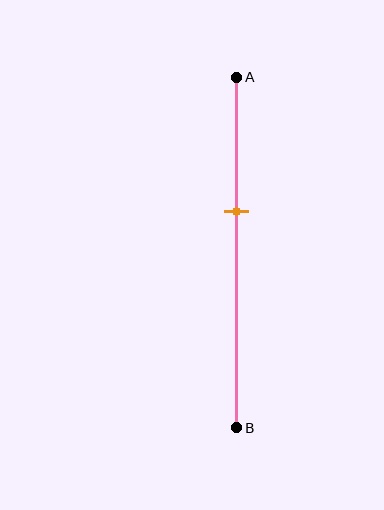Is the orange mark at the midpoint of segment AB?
No, the mark is at about 40% from A, not at the 50% midpoint.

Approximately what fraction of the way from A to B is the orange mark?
The orange mark is approximately 40% of the way from A to B.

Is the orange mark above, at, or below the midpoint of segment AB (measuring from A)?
The orange mark is above the midpoint of segment AB.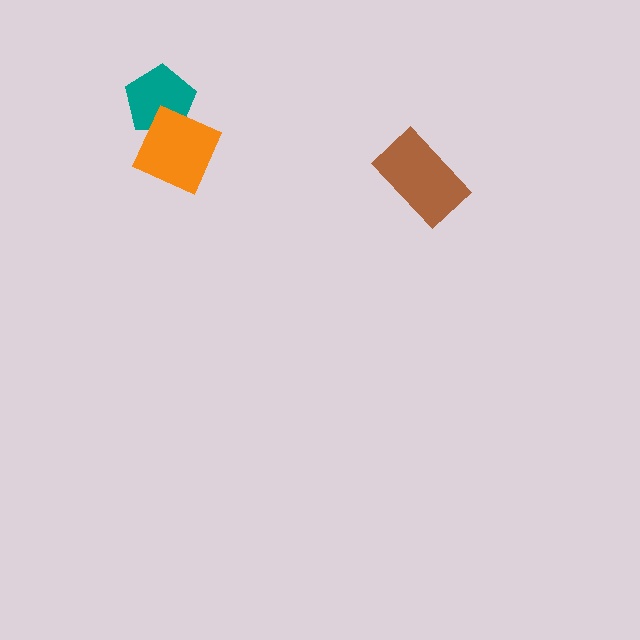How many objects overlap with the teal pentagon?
1 object overlaps with the teal pentagon.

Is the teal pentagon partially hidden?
Yes, it is partially covered by another shape.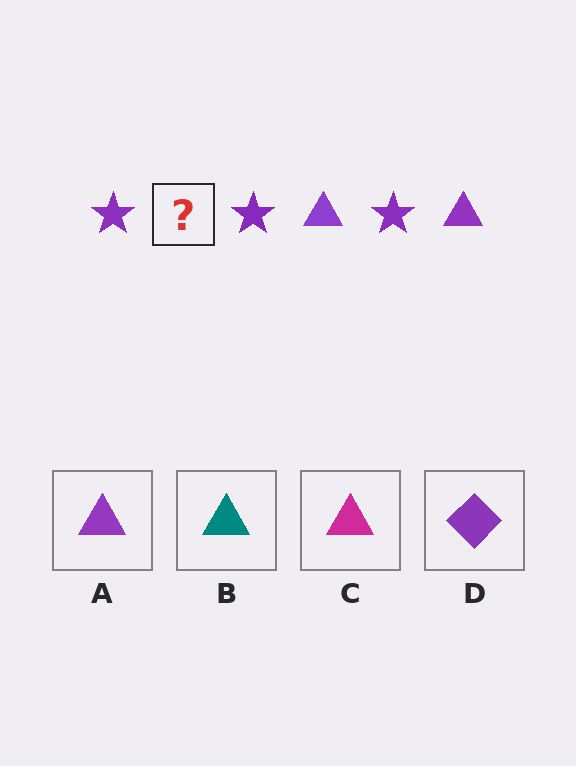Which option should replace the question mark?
Option A.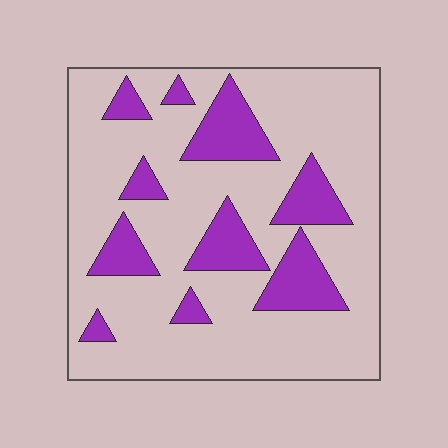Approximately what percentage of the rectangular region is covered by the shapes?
Approximately 25%.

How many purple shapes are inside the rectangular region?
10.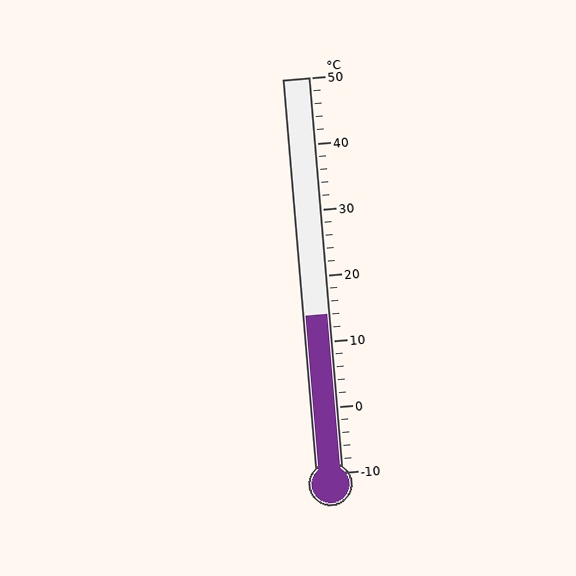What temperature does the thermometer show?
The thermometer shows approximately 14°C.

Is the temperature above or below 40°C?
The temperature is below 40°C.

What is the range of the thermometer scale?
The thermometer scale ranges from -10°C to 50°C.